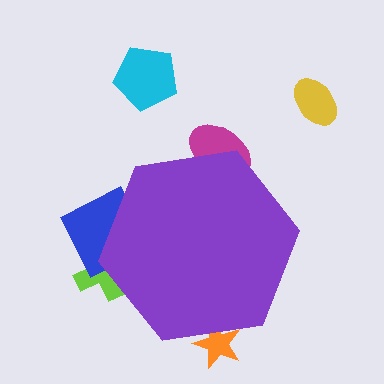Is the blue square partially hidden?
Yes, the blue square is partially hidden behind the purple hexagon.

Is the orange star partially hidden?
Yes, the orange star is partially hidden behind the purple hexagon.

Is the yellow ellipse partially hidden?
No, the yellow ellipse is fully visible.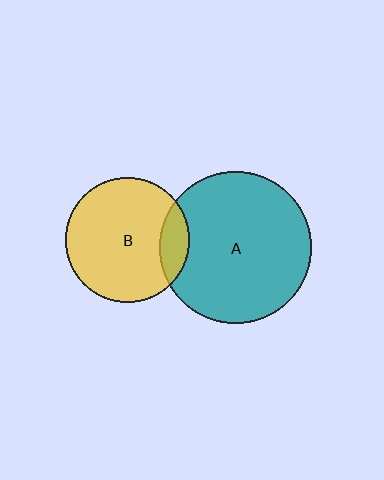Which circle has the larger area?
Circle A (teal).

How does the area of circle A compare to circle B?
Approximately 1.5 times.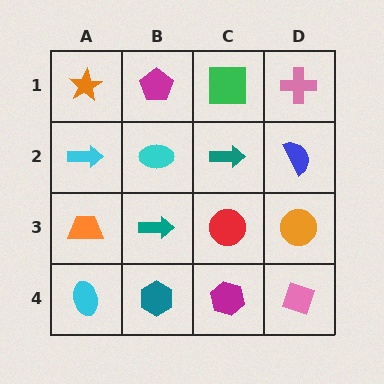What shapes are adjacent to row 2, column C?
A green square (row 1, column C), a red circle (row 3, column C), a cyan ellipse (row 2, column B), a blue semicircle (row 2, column D).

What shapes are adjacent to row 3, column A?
A cyan arrow (row 2, column A), a cyan ellipse (row 4, column A), a teal arrow (row 3, column B).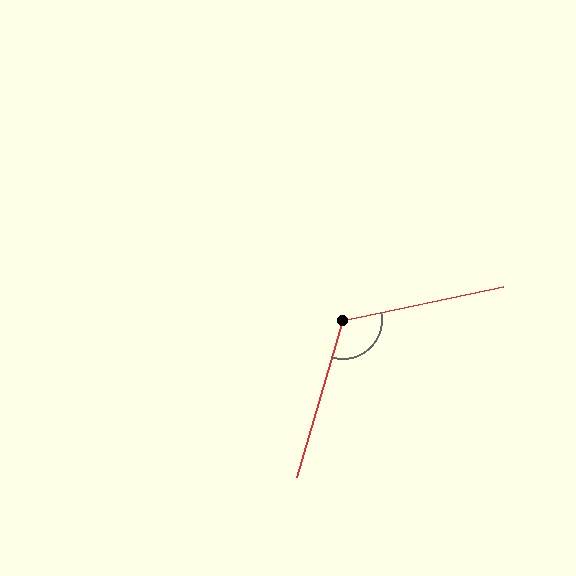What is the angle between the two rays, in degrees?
Approximately 118 degrees.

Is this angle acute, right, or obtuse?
It is obtuse.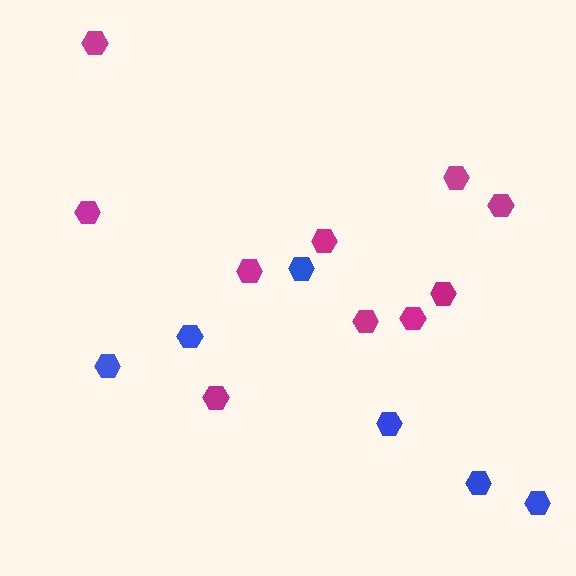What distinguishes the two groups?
There are 2 groups: one group of magenta hexagons (10) and one group of blue hexagons (6).